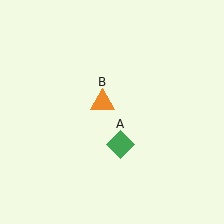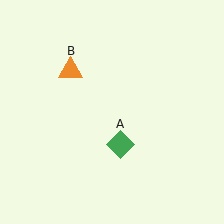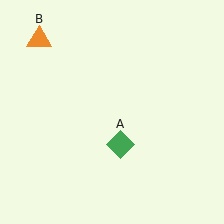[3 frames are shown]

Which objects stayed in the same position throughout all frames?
Green diamond (object A) remained stationary.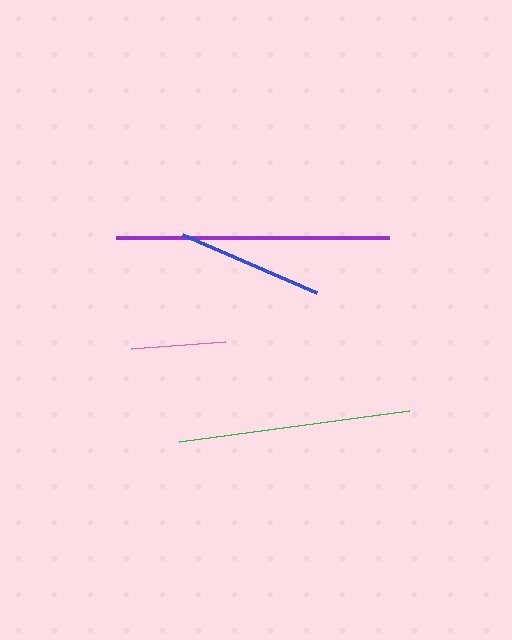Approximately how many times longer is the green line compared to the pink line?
The green line is approximately 2.5 times the length of the pink line.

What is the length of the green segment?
The green segment is approximately 232 pixels long.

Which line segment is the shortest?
The pink line is the shortest at approximately 94 pixels.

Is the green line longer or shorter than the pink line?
The green line is longer than the pink line.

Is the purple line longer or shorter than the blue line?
The purple line is longer than the blue line.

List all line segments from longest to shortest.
From longest to shortest: purple, green, blue, pink.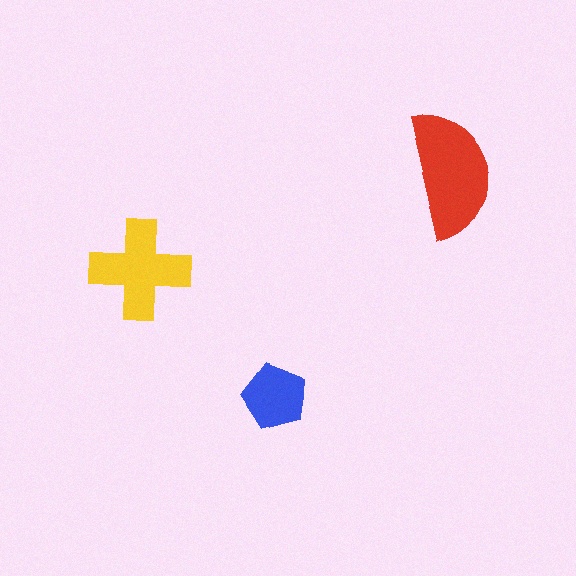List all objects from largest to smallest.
The red semicircle, the yellow cross, the blue pentagon.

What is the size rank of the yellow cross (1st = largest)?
2nd.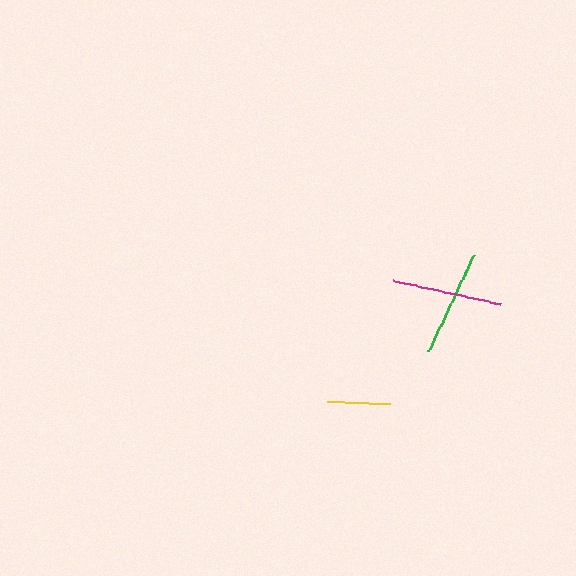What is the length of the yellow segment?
The yellow segment is approximately 62 pixels long.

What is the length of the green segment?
The green segment is approximately 107 pixels long.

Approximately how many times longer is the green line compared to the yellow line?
The green line is approximately 1.7 times the length of the yellow line.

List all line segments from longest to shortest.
From longest to shortest: magenta, green, yellow.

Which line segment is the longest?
The magenta line is the longest at approximately 109 pixels.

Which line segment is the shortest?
The yellow line is the shortest at approximately 62 pixels.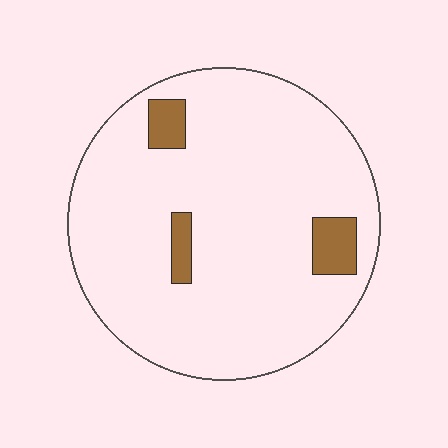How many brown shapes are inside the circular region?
3.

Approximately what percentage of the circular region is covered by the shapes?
Approximately 10%.